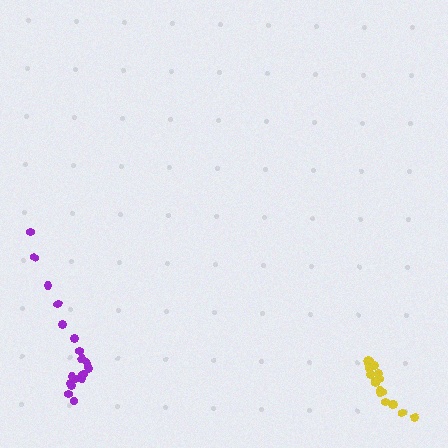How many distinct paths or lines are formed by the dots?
There are 2 distinct paths.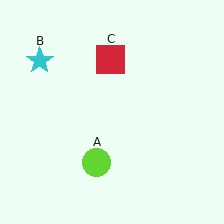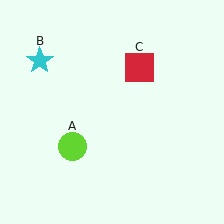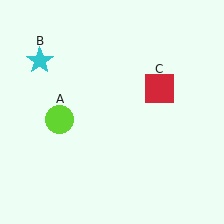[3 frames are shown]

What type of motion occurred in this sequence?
The lime circle (object A), red square (object C) rotated clockwise around the center of the scene.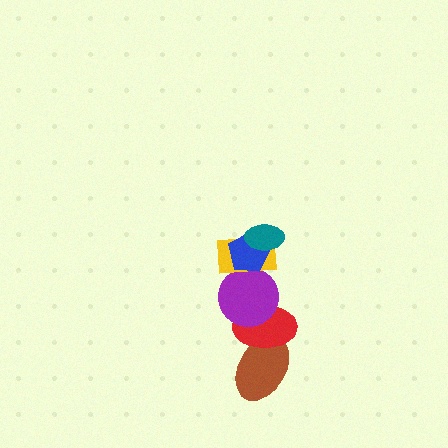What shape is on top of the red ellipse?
The purple circle is on top of the red ellipse.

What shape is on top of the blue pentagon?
The teal ellipse is on top of the blue pentagon.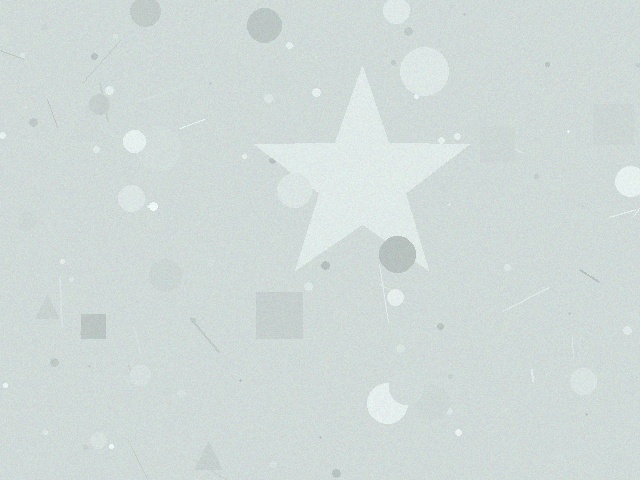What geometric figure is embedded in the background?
A star is embedded in the background.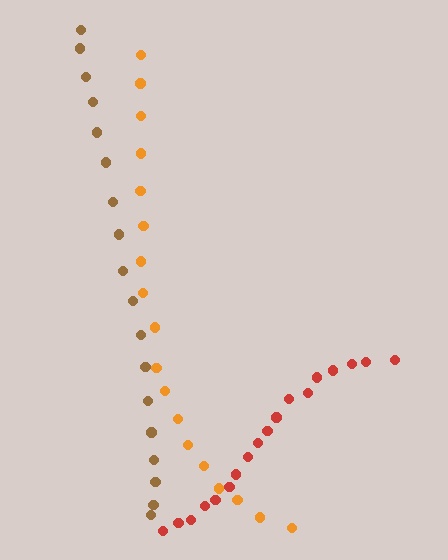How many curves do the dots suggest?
There are 3 distinct paths.